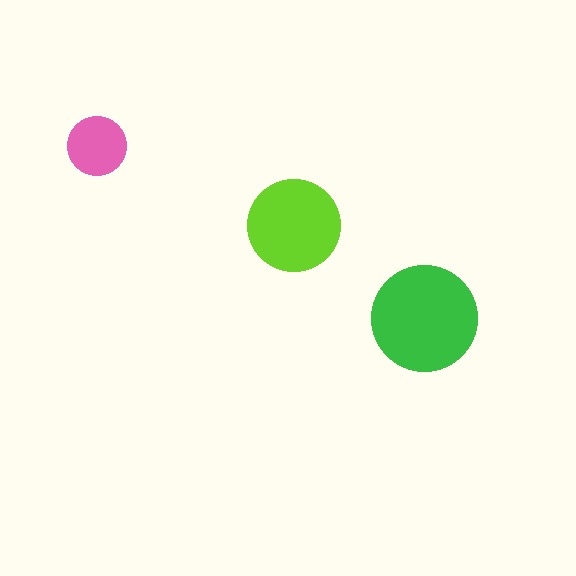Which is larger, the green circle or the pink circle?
The green one.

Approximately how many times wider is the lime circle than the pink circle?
About 1.5 times wider.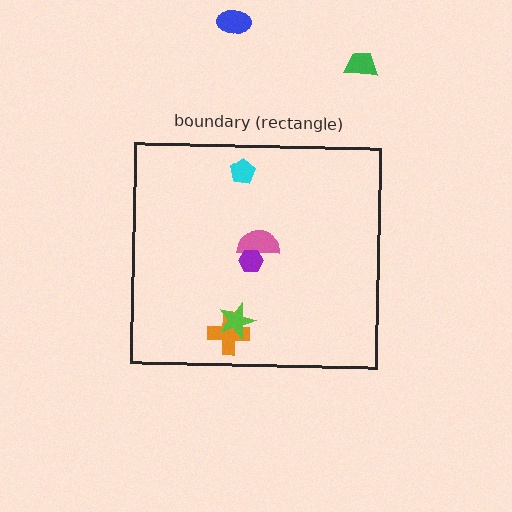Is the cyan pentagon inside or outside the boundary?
Inside.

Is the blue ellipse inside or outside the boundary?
Outside.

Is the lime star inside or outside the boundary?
Inside.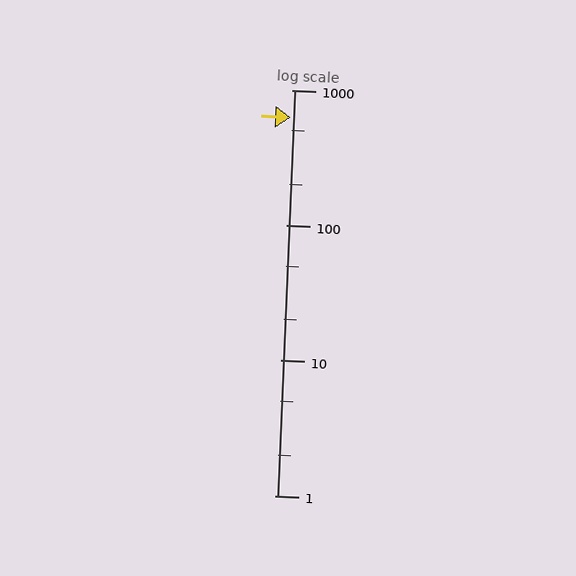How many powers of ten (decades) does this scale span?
The scale spans 3 decades, from 1 to 1000.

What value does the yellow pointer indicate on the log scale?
The pointer indicates approximately 630.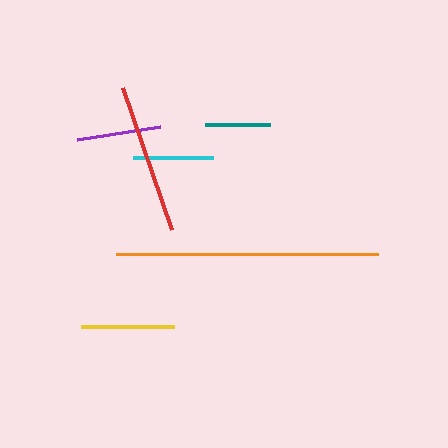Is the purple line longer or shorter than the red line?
The red line is longer than the purple line.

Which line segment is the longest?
The orange line is the longest at approximately 262 pixels.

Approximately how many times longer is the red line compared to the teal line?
The red line is approximately 2.3 times the length of the teal line.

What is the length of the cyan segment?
The cyan segment is approximately 80 pixels long.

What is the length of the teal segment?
The teal segment is approximately 65 pixels long.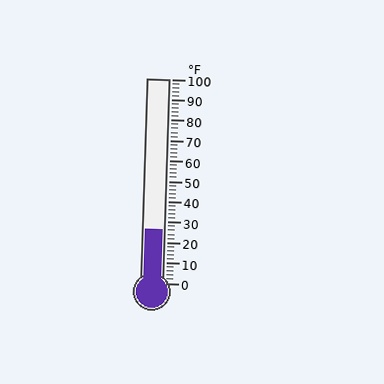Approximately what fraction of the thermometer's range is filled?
The thermometer is filled to approximately 25% of its range.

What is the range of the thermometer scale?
The thermometer scale ranges from 0°F to 100°F.